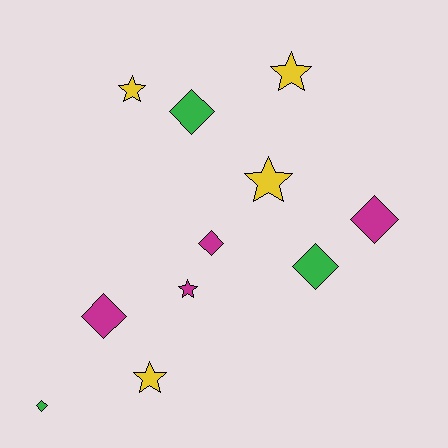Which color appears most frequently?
Yellow, with 4 objects.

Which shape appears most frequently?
Diamond, with 6 objects.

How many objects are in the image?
There are 11 objects.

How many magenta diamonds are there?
There are 3 magenta diamonds.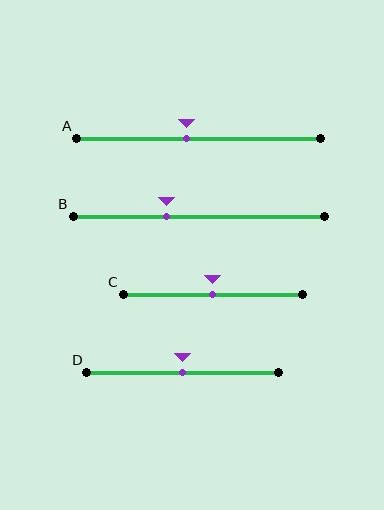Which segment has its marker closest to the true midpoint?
Segment C has its marker closest to the true midpoint.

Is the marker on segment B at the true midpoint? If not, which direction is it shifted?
No, the marker on segment B is shifted to the left by about 13% of the segment length.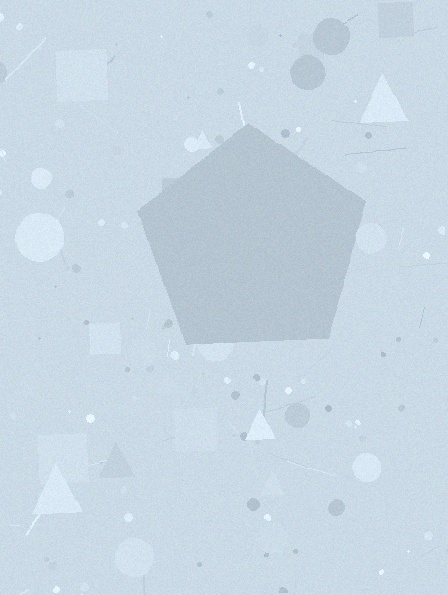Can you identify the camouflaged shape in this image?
The camouflaged shape is a pentagon.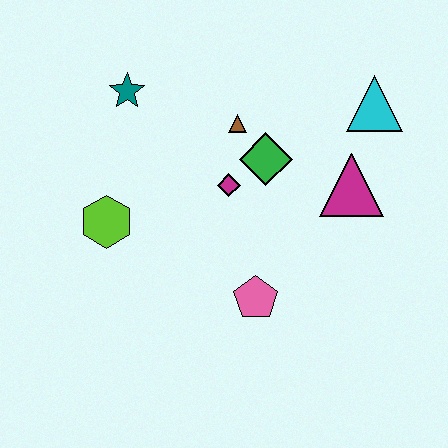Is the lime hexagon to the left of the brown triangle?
Yes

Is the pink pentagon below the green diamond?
Yes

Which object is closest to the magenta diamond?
The green diamond is closest to the magenta diamond.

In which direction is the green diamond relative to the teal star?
The green diamond is to the right of the teal star.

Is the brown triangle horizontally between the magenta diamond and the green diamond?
Yes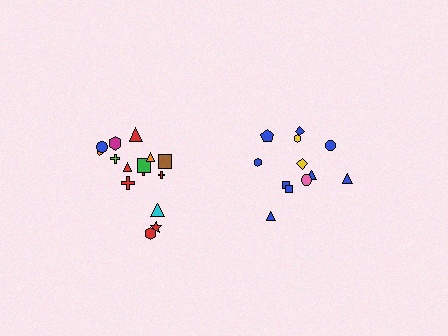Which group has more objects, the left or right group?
The left group.